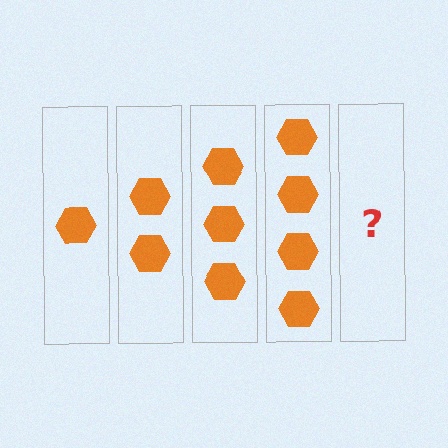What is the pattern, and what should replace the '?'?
The pattern is that each step adds one more hexagon. The '?' should be 5 hexagons.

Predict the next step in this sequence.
The next step is 5 hexagons.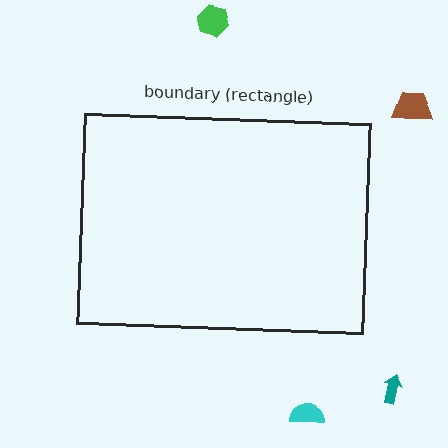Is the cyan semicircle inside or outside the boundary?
Outside.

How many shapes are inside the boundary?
0 inside, 4 outside.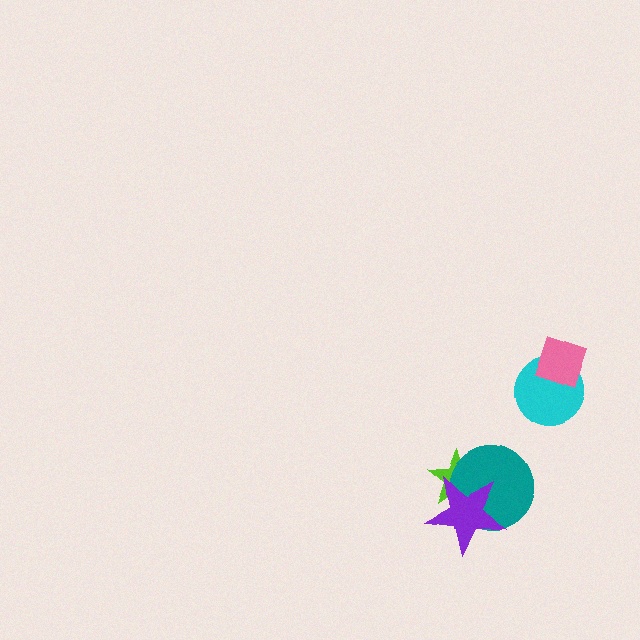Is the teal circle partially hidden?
Yes, it is partially covered by another shape.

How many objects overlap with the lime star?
2 objects overlap with the lime star.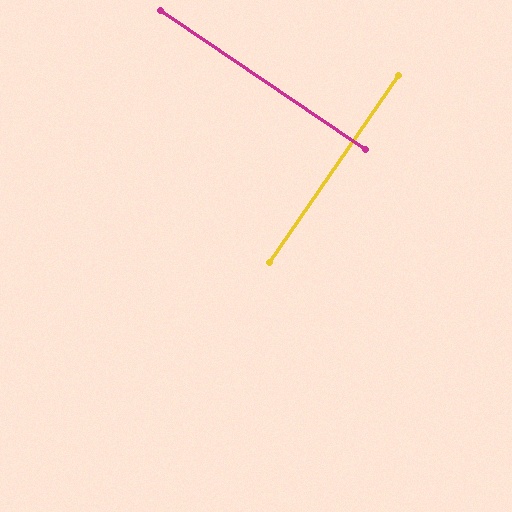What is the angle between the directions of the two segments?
Approximately 90 degrees.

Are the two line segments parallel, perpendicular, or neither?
Perpendicular — they meet at approximately 90°.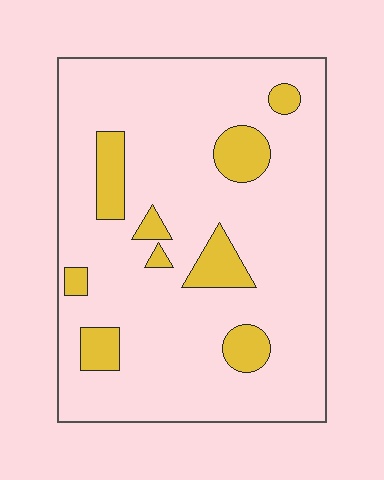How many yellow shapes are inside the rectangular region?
9.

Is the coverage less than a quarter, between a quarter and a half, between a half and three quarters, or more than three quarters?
Less than a quarter.